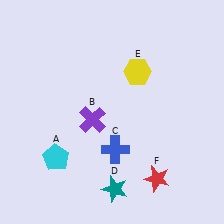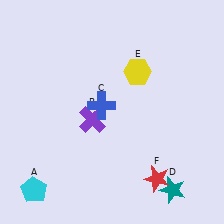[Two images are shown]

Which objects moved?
The objects that moved are: the cyan pentagon (A), the blue cross (C), the teal star (D).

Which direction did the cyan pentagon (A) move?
The cyan pentagon (A) moved down.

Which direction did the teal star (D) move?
The teal star (D) moved right.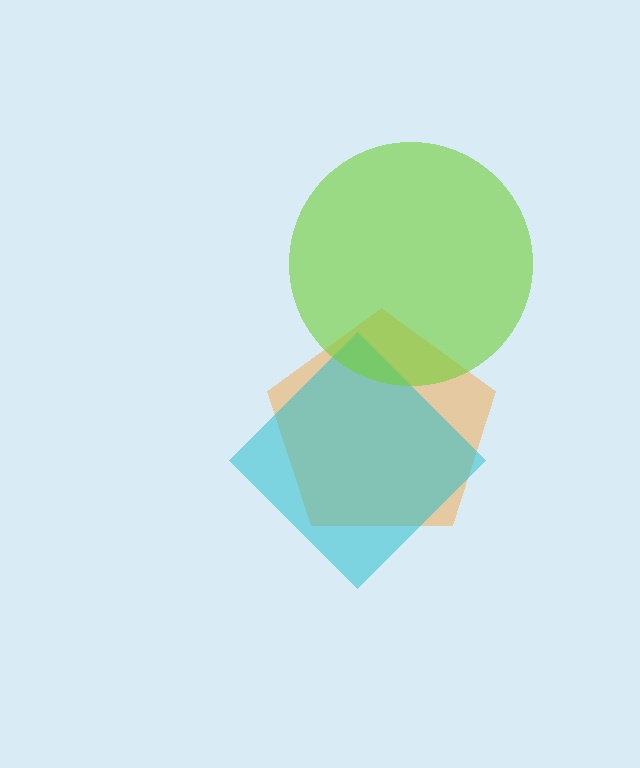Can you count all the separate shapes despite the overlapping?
Yes, there are 3 separate shapes.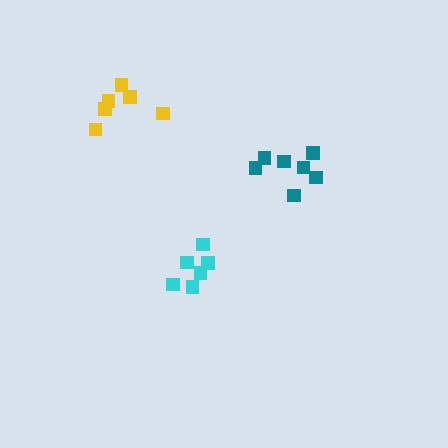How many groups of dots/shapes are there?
There are 3 groups.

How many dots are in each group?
Group 1: 6 dots, Group 2: 8 dots, Group 3: 6 dots (20 total).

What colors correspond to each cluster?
The clusters are colored: cyan, teal, yellow.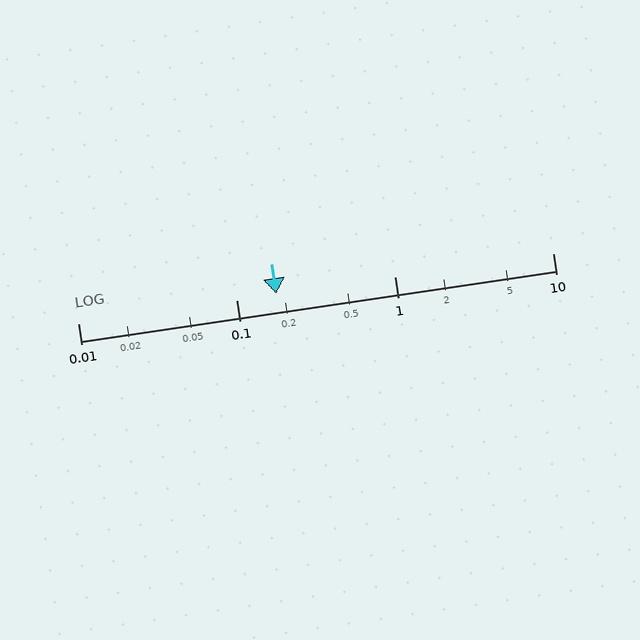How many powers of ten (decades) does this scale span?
The scale spans 3 decades, from 0.01 to 10.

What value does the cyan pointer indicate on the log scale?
The pointer indicates approximately 0.18.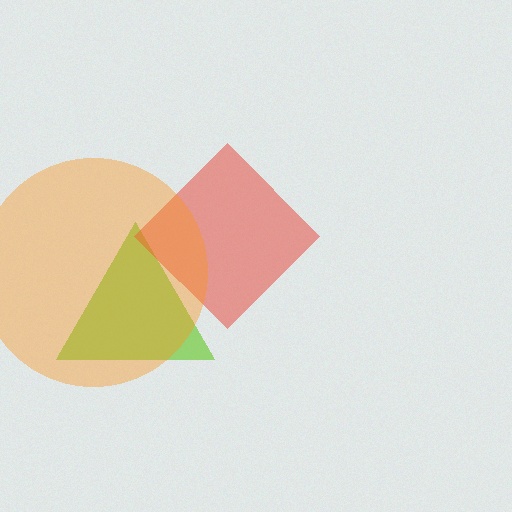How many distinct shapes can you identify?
There are 3 distinct shapes: a lime triangle, a red diamond, an orange circle.